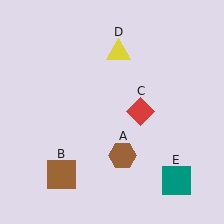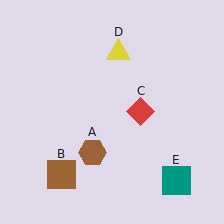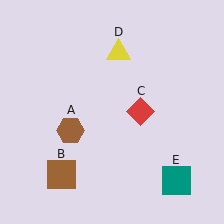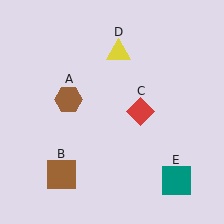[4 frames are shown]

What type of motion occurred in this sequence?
The brown hexagon (object A) rotated clockwise around the center of the scene.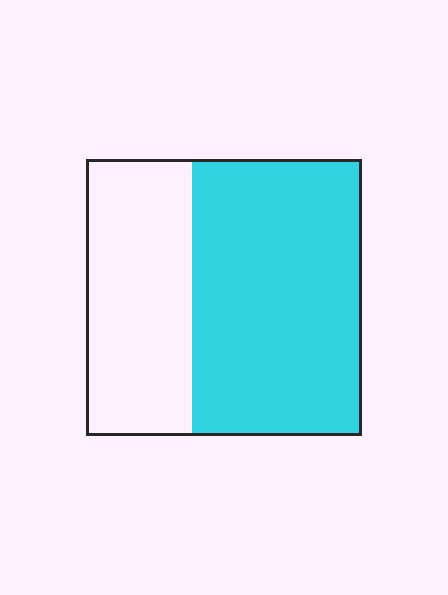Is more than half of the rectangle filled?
Yes.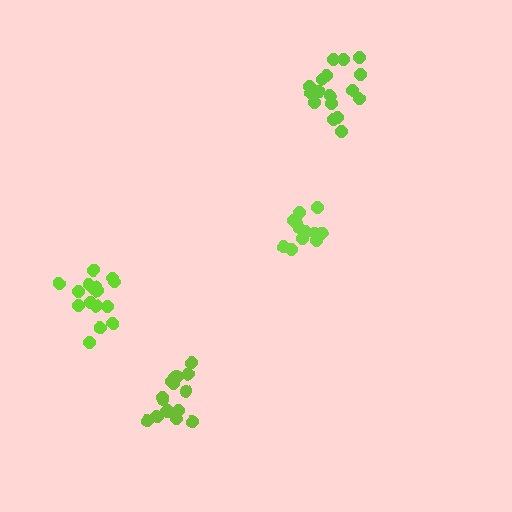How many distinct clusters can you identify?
There are 4 distinct clusters.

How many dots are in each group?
Group 1: 16 dots, Group 2: 17 dots, Group 3: 17 dots, Group 4: 13 dots (63 total).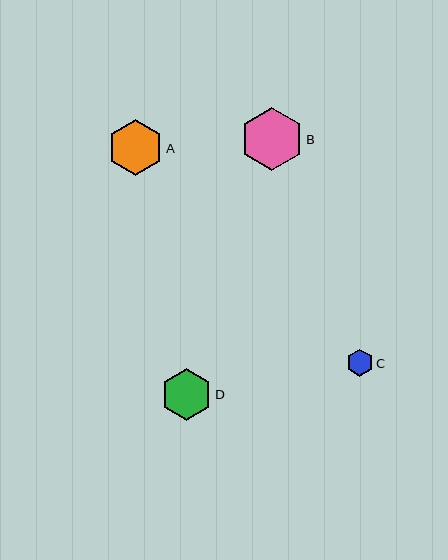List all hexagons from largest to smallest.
From largest to smallest: B, A, D, C.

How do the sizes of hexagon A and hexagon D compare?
Hexagon A and hexagon D are approximately the same size.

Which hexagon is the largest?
Hexagon B is the largest with a size of approximately 63 pixels.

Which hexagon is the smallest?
Hexagon C is the smallest with a size of approximately 27 pixels.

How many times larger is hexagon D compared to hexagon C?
Hexagon D is approximately 1.9 times the size of hexagon C.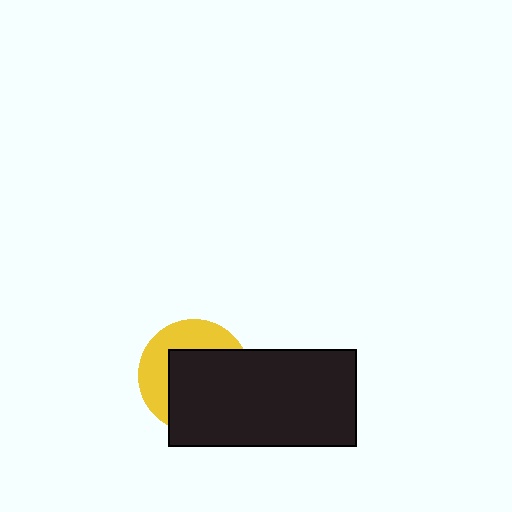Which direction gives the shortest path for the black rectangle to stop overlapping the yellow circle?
Moving toward the lower-right gives the shortest separation.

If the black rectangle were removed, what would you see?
You would see the complete yellow circle.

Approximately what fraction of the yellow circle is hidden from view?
Roughly 60% of the yellow circle is hidden behind the black rectangle.